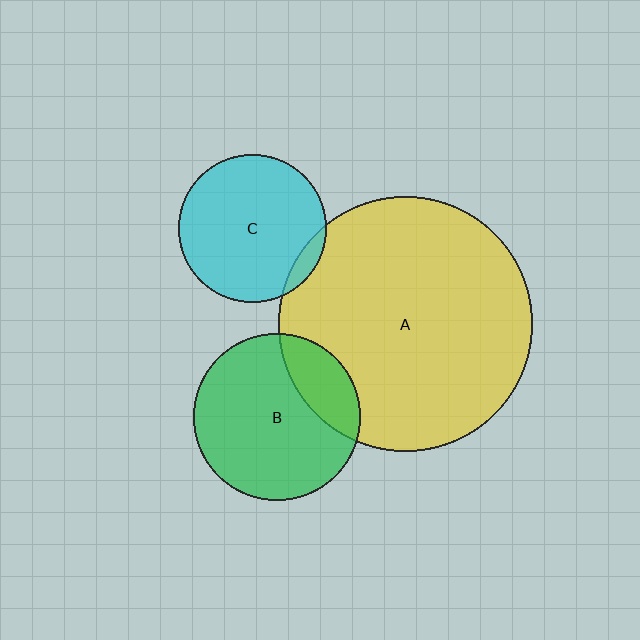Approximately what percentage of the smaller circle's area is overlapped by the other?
Approximately 5%.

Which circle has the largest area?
Circle A (yellow).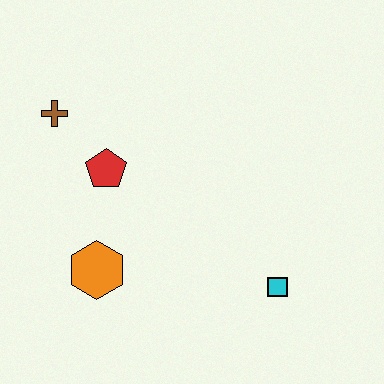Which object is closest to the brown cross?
The red pentagon is closest to the brown cross.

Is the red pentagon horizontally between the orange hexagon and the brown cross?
No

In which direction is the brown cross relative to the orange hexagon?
The brown cross is above the orange hexagon.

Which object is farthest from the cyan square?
The brown cross is farthest from the cyan square.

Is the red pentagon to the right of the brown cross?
Yes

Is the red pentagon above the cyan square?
Yes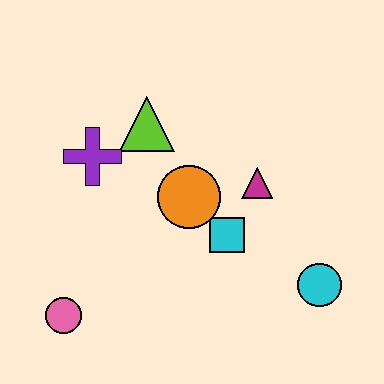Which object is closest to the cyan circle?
The cyan square is closest to the cyan circle.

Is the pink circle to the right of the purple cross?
No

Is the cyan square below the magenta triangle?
Yes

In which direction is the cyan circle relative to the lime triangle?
The cyan circle is to the right of the lime triangle.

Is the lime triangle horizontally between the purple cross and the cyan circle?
Yes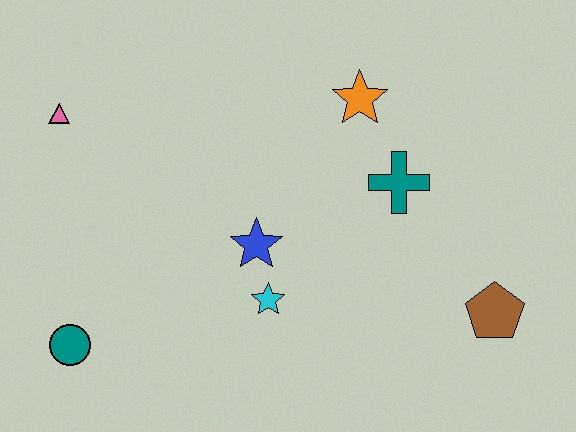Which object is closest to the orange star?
The teal cross is closest to the orange star.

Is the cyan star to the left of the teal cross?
Yes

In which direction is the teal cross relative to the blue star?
The teal cross is to the right of the blue star.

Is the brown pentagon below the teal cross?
Yes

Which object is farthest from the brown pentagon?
The pink triangle is farthest from the brown pentagon.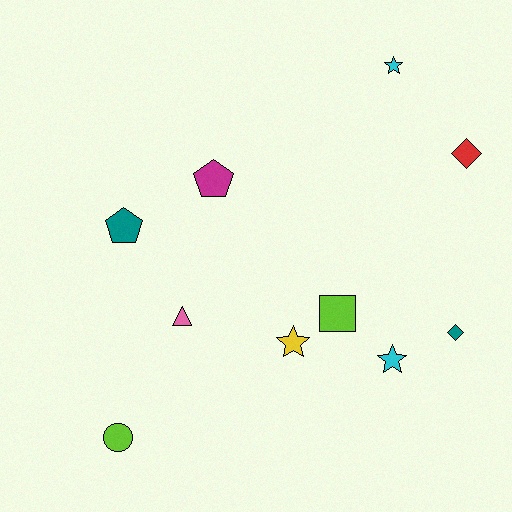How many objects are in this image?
There are 10 objects.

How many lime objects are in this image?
There are 2 lime objects.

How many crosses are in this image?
There are no crosses.